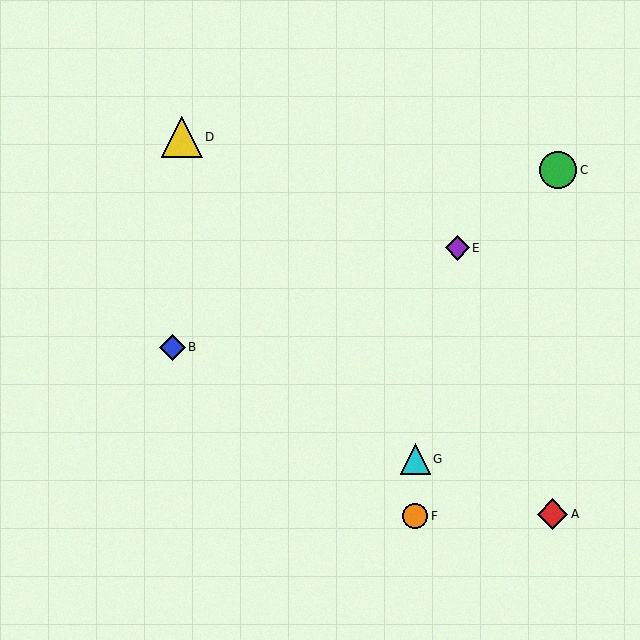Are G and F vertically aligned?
Yes, both are at x≈415.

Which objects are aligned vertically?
Objects F, G are aligned vertically.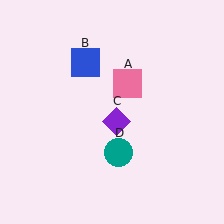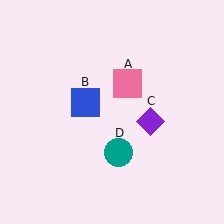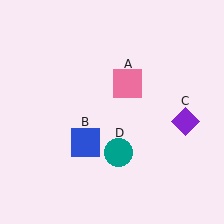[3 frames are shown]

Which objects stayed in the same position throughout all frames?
Pink square (object A) and teal circle (object D) remained stationary.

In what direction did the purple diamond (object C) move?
The purple diamond (object C) moved right.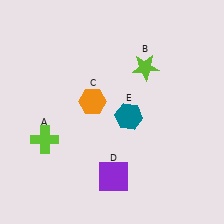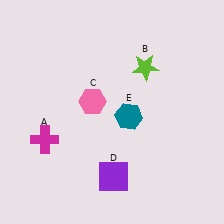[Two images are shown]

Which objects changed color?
A changed from lime to magenta. C changed from orange to pink.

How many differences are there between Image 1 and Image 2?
There are 2 differences between the two images.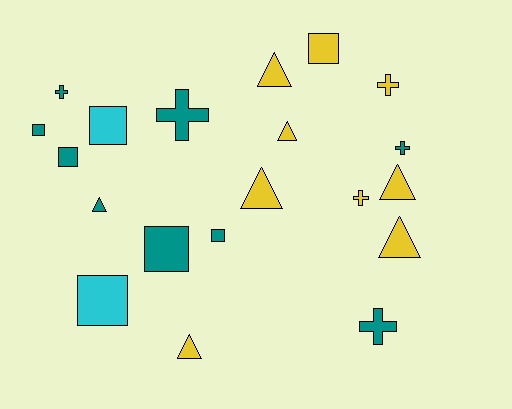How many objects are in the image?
There are 20 objects.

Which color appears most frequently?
Yellow, with 9 objects.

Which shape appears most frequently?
Square, with 7 objects.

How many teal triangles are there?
There is 1 teal triangle.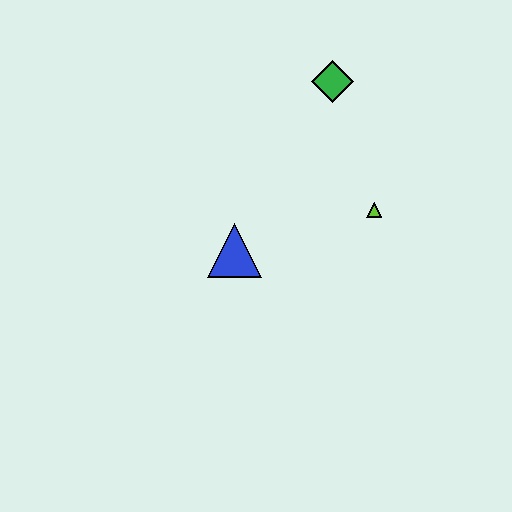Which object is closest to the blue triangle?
The lime triangle is closest to the blue triangle.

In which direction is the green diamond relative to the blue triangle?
The green diamond is above the blue triangle.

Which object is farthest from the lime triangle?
The blue triangle is farthest from the lime triangle.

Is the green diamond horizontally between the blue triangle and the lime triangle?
Yes